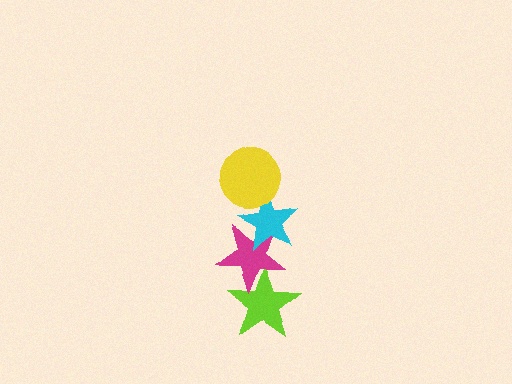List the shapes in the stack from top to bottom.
From top to bottom: the yellow circle, the cyan star, the magenta star, the lime star.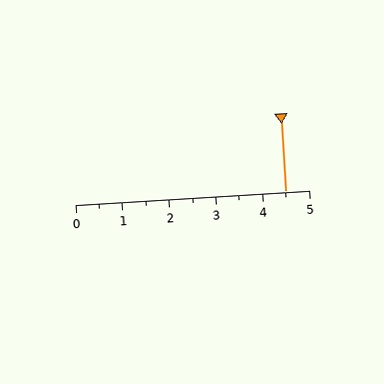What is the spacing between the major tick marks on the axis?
The major ticks are spaced 1 apart.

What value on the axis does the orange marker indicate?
The marker indicates approximately 4.5.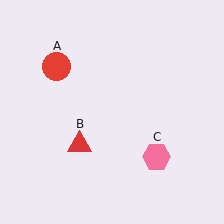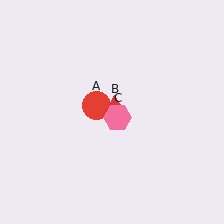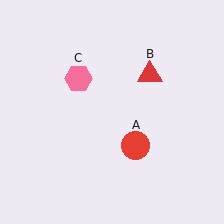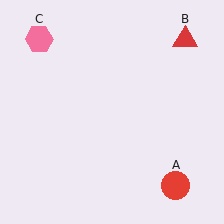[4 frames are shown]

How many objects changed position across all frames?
3 objects changed position: red circle (object A), red triangle (object B), pink hexagon (object C).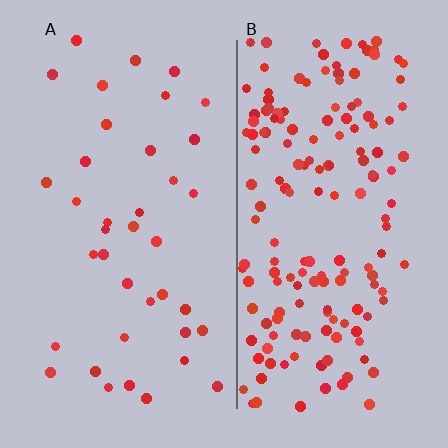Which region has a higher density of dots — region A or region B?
B (the right).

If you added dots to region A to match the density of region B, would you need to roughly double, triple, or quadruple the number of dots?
Approximately quadruple.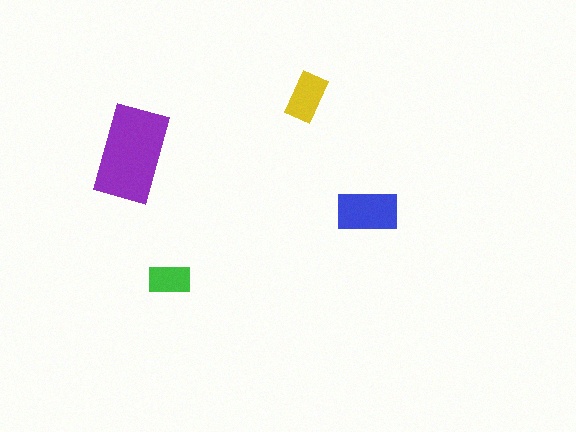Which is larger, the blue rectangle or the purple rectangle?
The purple one.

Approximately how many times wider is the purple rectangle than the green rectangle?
About 2 times wider.